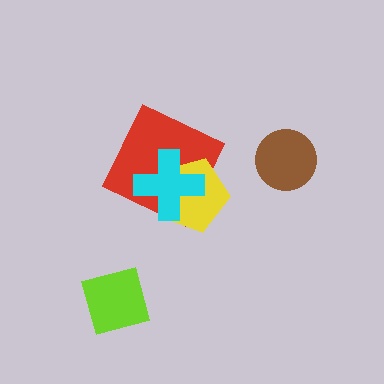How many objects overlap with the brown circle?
0 objects overlap with the brown circle.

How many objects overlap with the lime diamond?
0 objects overlap with the lime diamond.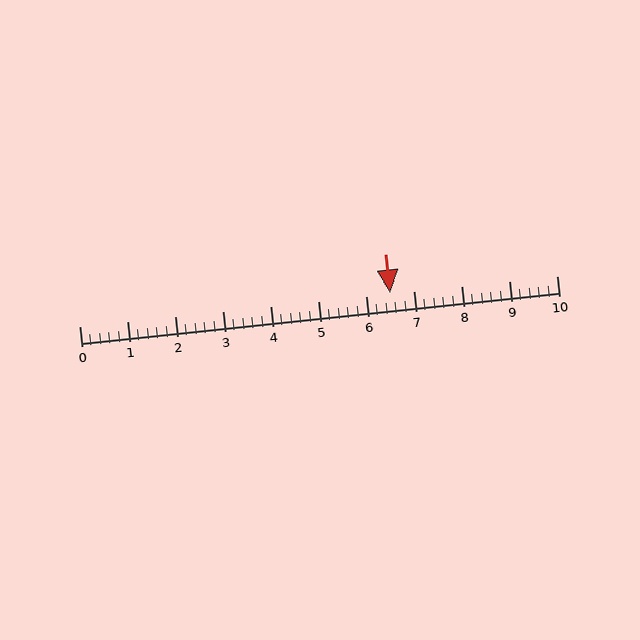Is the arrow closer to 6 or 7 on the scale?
The arrow is closer to 7.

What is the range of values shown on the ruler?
The ruler shows values from 0 to 10.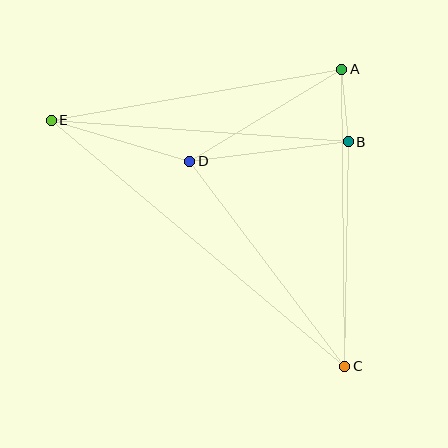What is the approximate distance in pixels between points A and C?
The distance between A and C is approximately 297 pixels.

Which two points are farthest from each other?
Points C and E are farthest from each other.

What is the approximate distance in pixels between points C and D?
The distance between C and D is approximately 257 pixels.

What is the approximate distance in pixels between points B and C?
The distance between B and C is approximately 225 pixels.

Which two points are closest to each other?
Points A and B are closest to each other.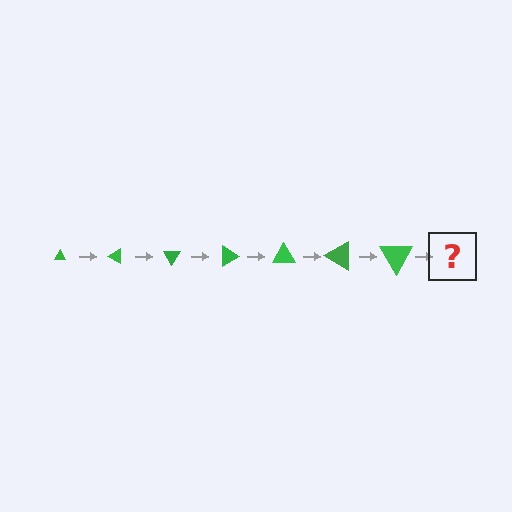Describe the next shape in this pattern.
It should be a triangle, larger than the previous one and rotated 210 degrees from the start.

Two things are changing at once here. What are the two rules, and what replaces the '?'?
The two rules are that the triangle grows larger each step and it rotates 30 degrees each step. The '?' should be a triangle, larger than the previous one and rotated 210 degrees from the start.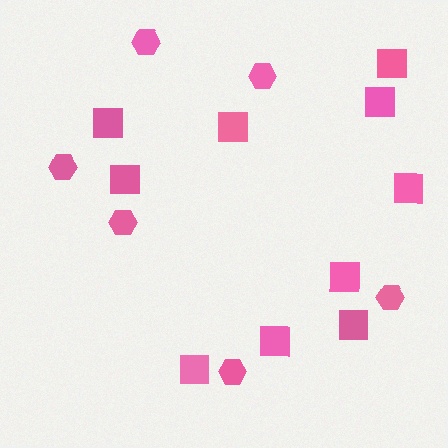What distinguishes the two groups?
There are 2 groups: one group of hexagons (6) and one group of squares (10).